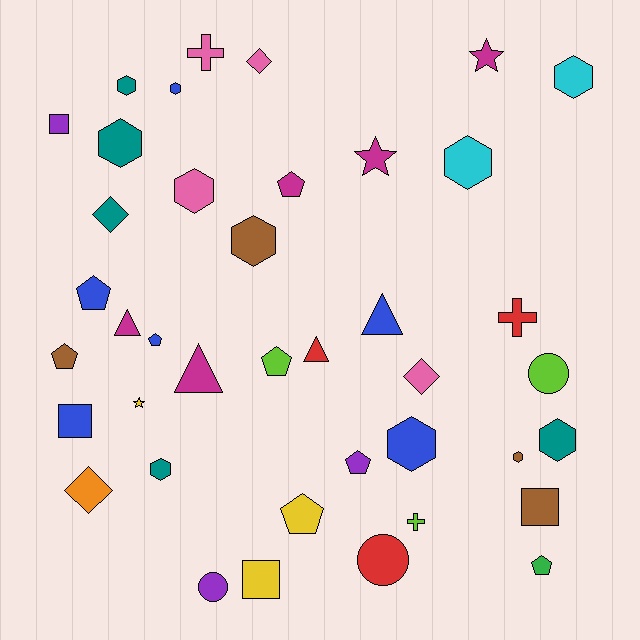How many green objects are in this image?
There is 1 green object.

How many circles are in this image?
There are 3 circles.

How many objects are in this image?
There are 40 objects.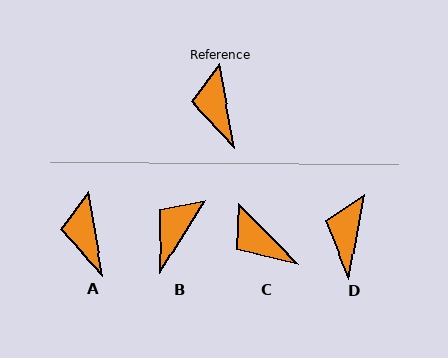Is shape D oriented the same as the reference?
No, it is off by about 20 degrees.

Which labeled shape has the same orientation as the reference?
A.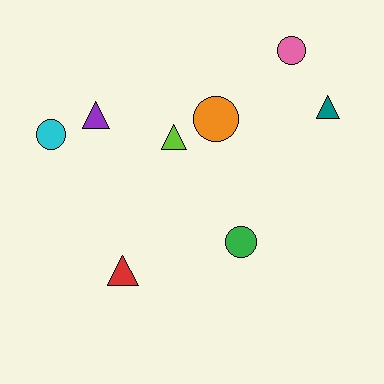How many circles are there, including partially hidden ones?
There are 4 circles.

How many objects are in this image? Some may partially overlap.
There are 8 objects.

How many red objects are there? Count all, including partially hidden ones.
There is 1 red object.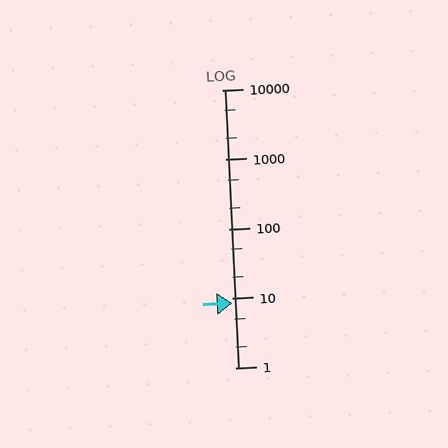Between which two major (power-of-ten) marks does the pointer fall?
The pointer is between 1 and 10.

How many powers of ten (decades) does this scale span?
The scale spans 4 decades, from 1 to 10000.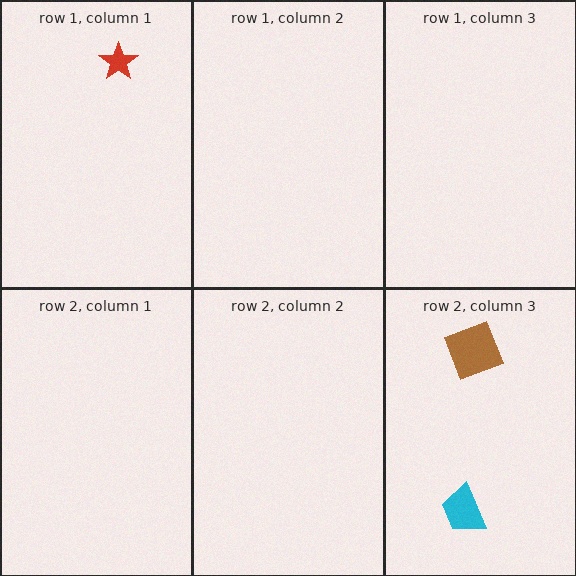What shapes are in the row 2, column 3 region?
The brown diamond, the cyan trapezoid.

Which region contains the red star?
The row 1, column 1 region.